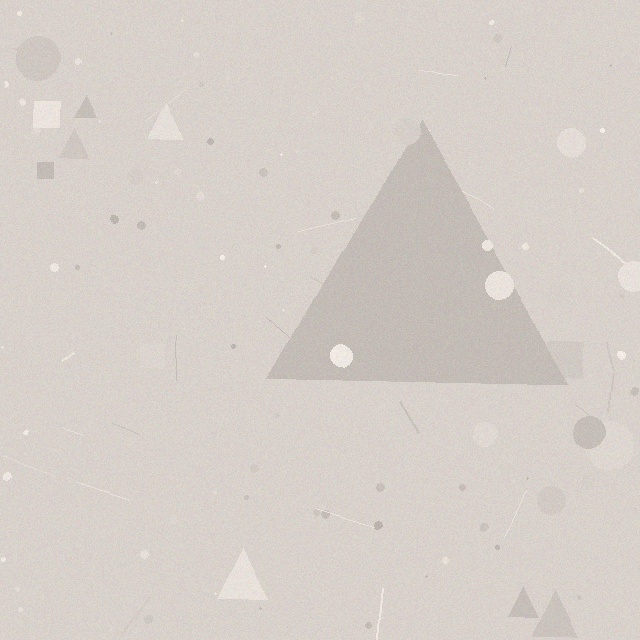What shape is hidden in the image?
A triangle is hidden in the image.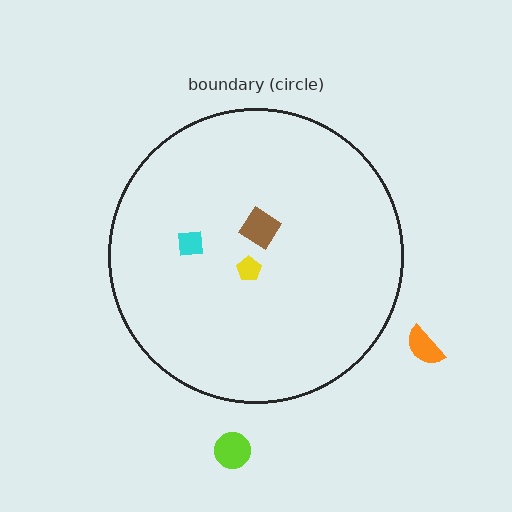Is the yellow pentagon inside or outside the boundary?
Inside.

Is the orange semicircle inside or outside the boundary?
Outside.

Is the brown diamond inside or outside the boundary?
Inside.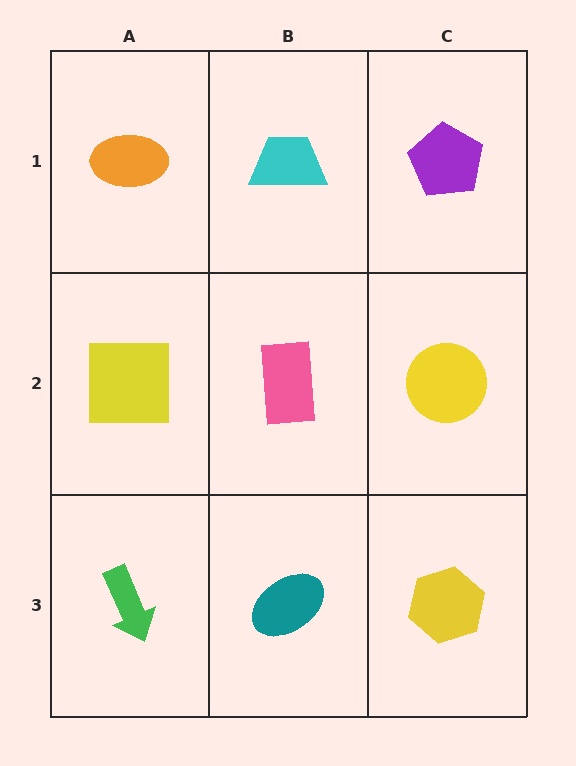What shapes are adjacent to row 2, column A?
An orange ellipse (row 1, column A), a green arrow (row 3, column A), a pink rectangle (row 2, column B).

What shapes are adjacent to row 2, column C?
A purple pentagon (row 1, column C), a yellow hexagon (row 3, column C), a pink rectangle (row 2, column B).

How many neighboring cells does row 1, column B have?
3.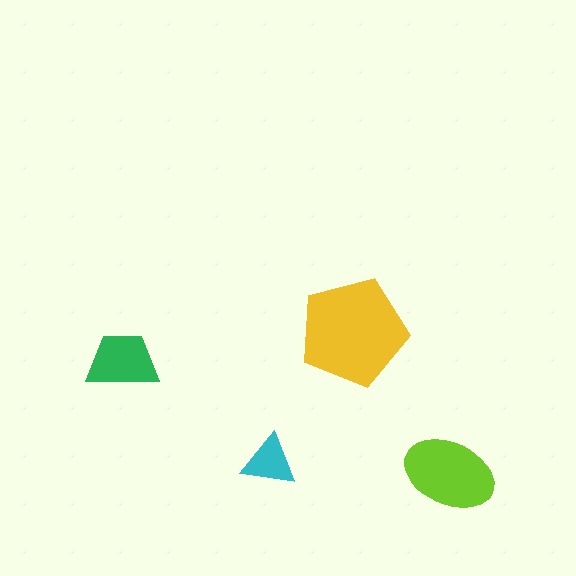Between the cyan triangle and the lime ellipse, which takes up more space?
The lime ellipse.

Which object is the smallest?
The cyan triangle.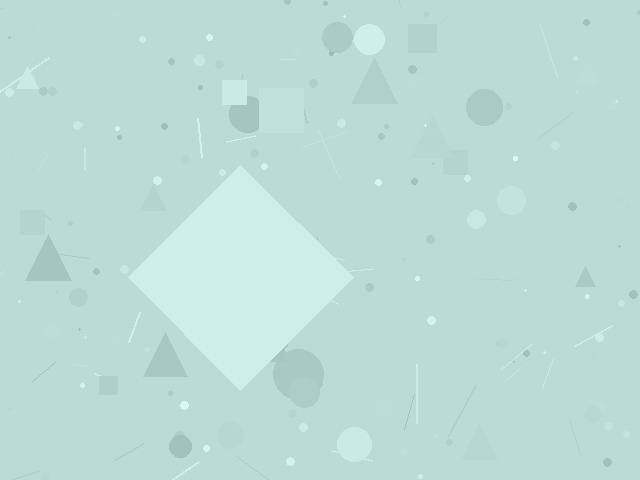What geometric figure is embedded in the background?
A diamond is embedded in the background.